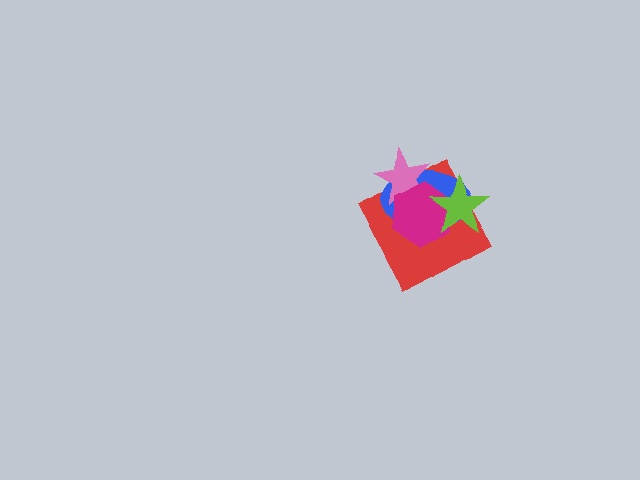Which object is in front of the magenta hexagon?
The lime star is in front of the magenta hexagon.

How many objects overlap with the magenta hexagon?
4 objects overlap with the magenta hexagon.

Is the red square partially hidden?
Yes, it is partially covered by another shape.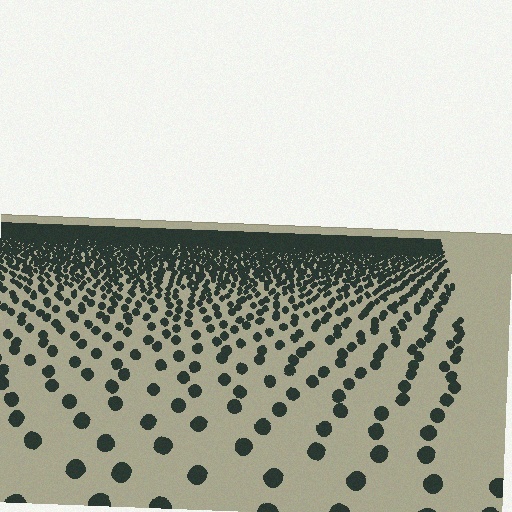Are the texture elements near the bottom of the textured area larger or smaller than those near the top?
Larger. Near the bottom, elements are closer to the viewer and appear at a bigger on-screen size.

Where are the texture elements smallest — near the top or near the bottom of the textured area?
Near the top.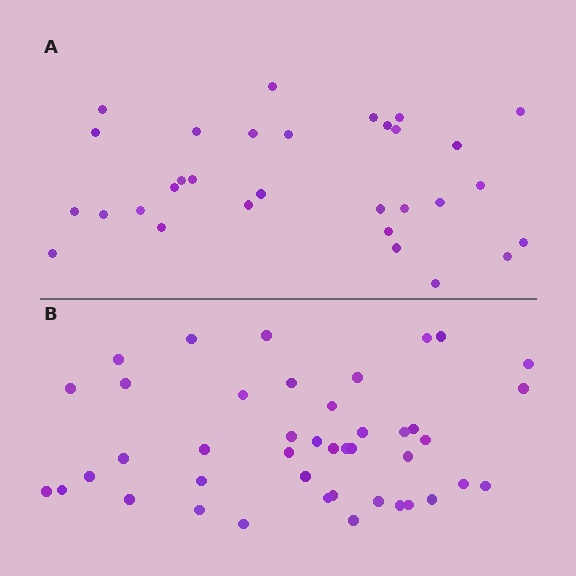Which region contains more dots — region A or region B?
Region B (the bottom region) has more dots.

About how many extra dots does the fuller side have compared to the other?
Region B has roughly 12 or so more dots than region A.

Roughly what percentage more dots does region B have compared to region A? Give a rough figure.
About 40% more.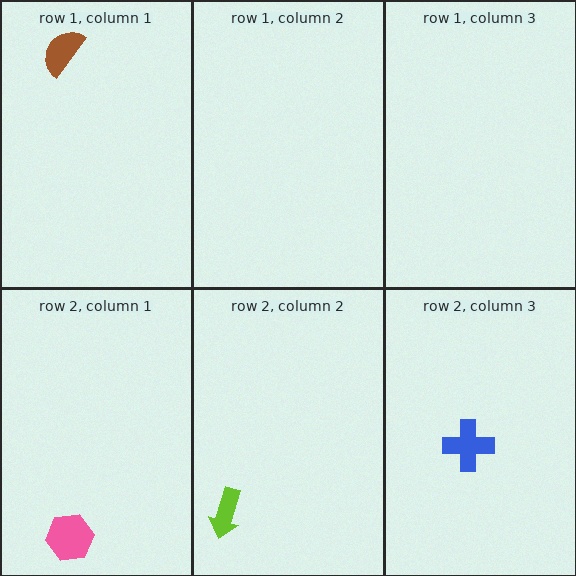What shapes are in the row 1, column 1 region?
The brown semicircle.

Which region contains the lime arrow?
The row 2, column 2 region.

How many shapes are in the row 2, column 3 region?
1.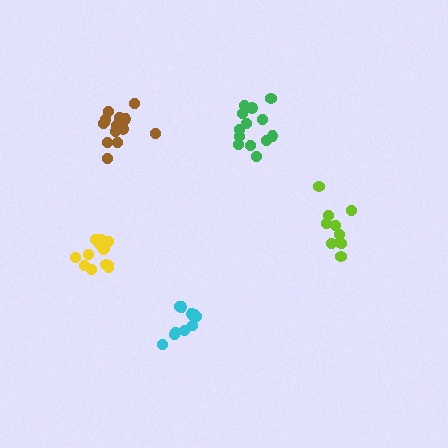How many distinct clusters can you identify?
There are 5 distinct clusters.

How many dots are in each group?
Group 1: 10 dots, Group 2: 10 dots, Group 3: 14 dots, Group 4: 14 dots, Group 5: 13 dots (61 total).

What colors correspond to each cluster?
The clusters are colored: cyan, lime, brown, yellow, green.